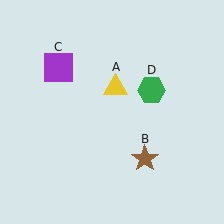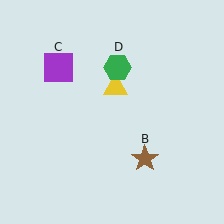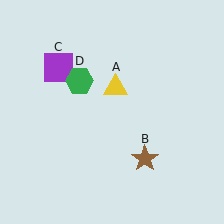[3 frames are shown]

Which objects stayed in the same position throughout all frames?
Yellow triangle (object A) and brown star (object B) and purple square (object C) remained stationary.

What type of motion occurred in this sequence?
The green hexagon (object D) rotated counterclockwise around the center of the scene.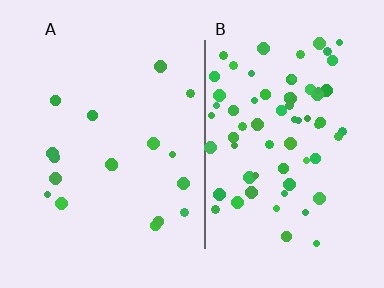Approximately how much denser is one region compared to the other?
Approximately 3.9× — region B over region A.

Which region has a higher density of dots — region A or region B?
B (the right).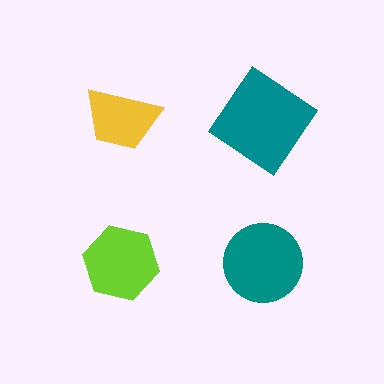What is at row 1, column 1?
A yellow trapezoid.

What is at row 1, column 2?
A teal diamond.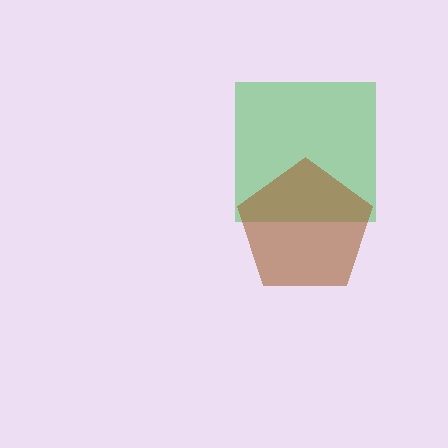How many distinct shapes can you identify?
There are 2 distinct shapes: a green square, a brown pentagon.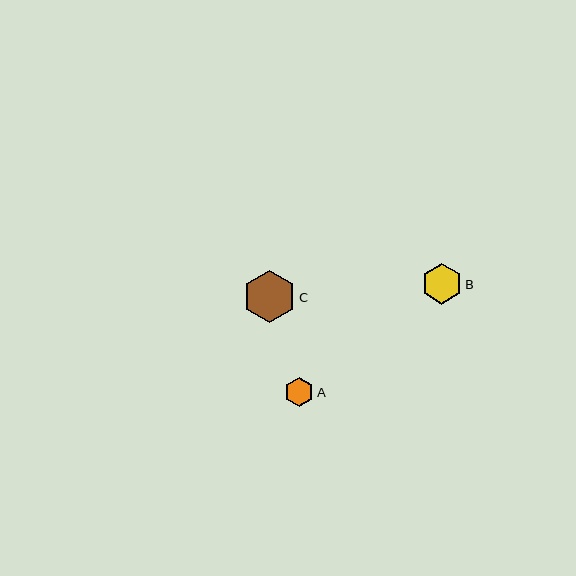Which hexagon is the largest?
Hexagon C is the largest with a size of approximately 53 pixels.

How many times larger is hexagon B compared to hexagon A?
Hexagon B is approximately 1.4 times the size of hexagon A.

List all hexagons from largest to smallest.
From largest to smallest: C, B, A.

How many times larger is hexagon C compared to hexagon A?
Hexagon C is approximately 1.8 times the size of hexagon A.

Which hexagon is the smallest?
Hexagon A is the smallest with a size of approximately 29 pixels.